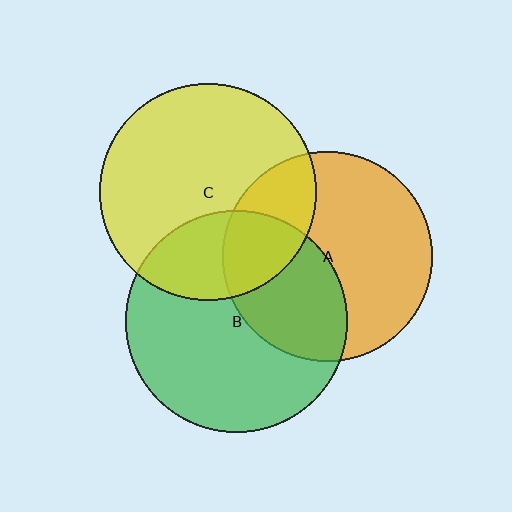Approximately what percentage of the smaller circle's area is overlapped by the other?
Approximately 30%.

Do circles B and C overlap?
Yes.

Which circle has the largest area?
Circle B (green).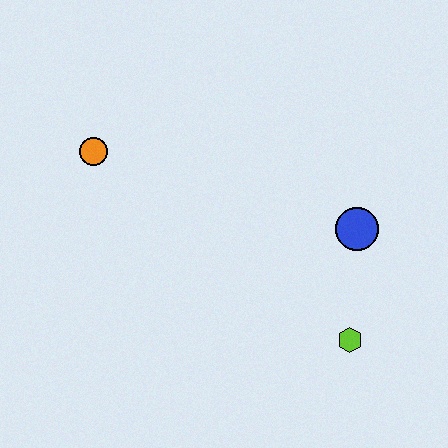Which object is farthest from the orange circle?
The lime hexagon is farthest from the orange circle.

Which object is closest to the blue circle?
The lime hexagon is closest to the blue circle.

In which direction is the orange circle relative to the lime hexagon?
The orange circle is to the left of the lime hexagon.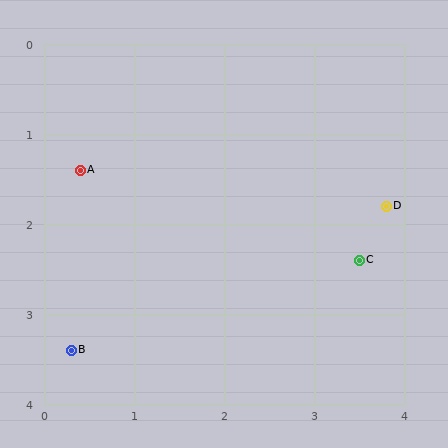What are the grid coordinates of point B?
Point B is at approximately (0.3, 3.4).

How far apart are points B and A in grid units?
Points B and A are about 2.0 grid units apart.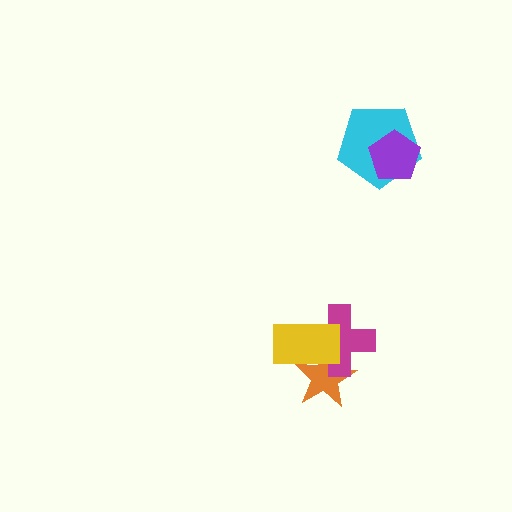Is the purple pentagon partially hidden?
No, no other shape covers it.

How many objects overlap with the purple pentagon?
1 object overlaps with the purple pentagon.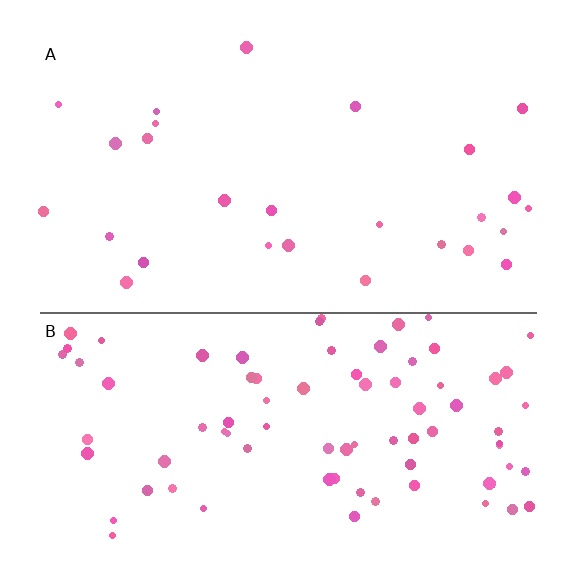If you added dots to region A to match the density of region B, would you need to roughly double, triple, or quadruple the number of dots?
Approximately triple.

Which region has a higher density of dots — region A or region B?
B (the bottom).